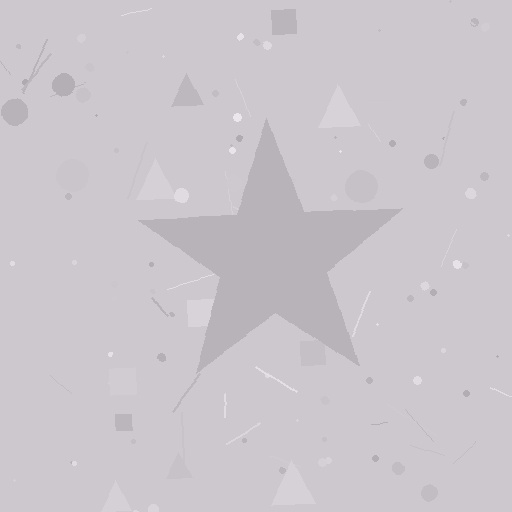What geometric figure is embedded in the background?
A star is embedded in the background.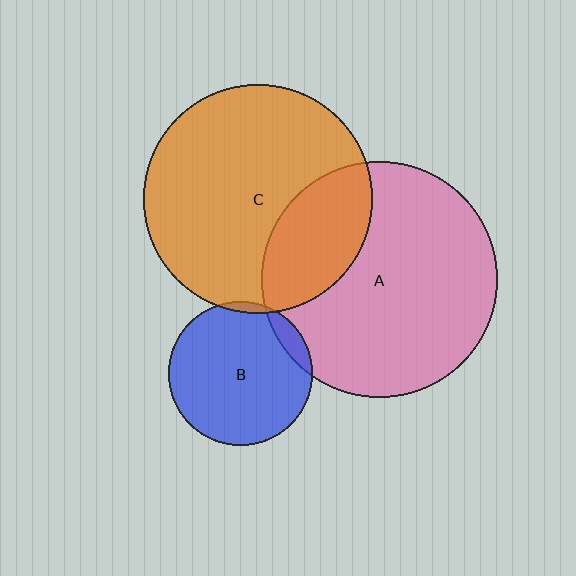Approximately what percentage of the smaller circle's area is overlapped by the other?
Approximately 5%.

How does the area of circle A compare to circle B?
Approximately 2.7 times.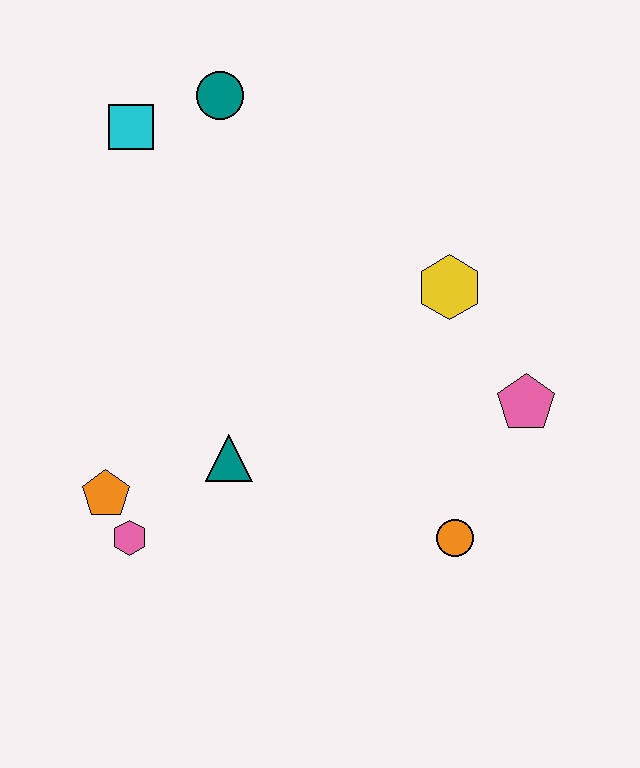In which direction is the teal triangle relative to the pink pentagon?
The teal triangle is to the left of the pink pentagon.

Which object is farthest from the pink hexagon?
The teal circle is farthest from the pink hexagon.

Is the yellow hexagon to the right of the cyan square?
Yes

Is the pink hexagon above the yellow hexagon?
No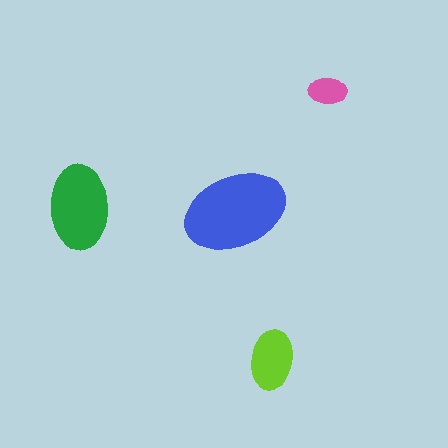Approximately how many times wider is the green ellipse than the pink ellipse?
About 2 times wider.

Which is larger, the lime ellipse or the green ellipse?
The green one.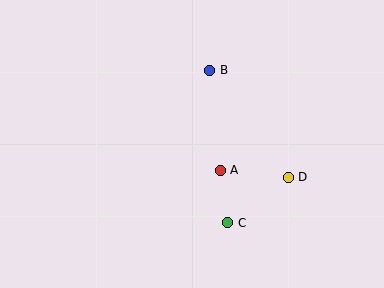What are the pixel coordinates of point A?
Point A is at (220, 170).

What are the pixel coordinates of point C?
Point C is at (228, 223).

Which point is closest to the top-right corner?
Point B is closest to the top-right corner.